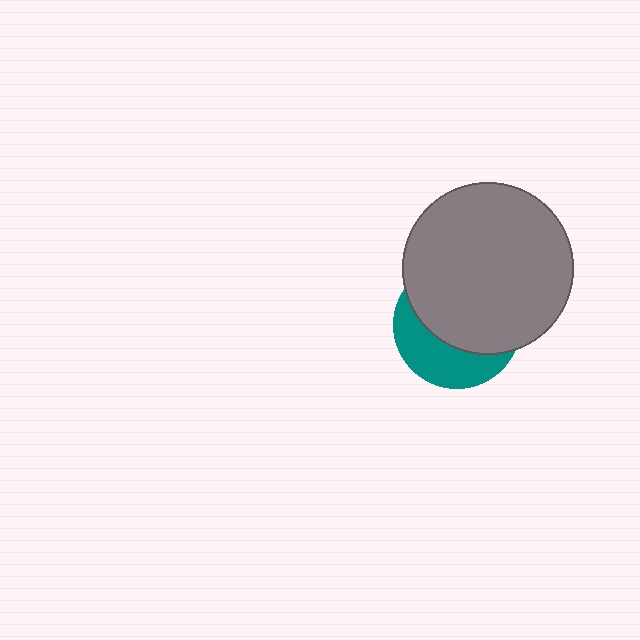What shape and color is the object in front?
The object in front is a gray circle.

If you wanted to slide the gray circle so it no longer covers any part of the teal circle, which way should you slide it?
Slide it up — that is the most direct way to separate the two shapes.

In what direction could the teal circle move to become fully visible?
The teal circle could move down. That would shift it out from behind the gray circle entirely.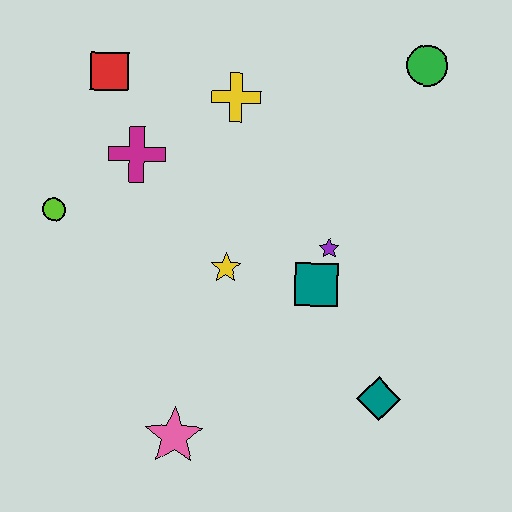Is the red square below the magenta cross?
No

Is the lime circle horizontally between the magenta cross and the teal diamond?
No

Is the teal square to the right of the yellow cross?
Yes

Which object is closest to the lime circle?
The magenta cross is closest to the lime circle.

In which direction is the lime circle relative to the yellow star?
The lime circle is to the left of the yellow star.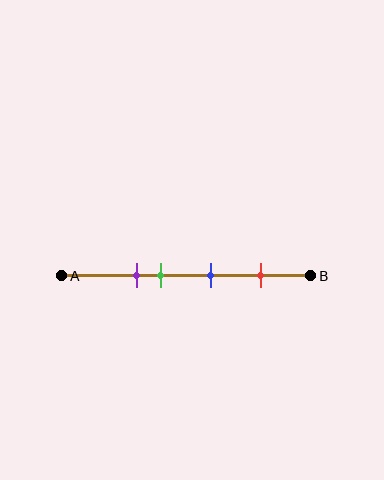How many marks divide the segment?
There are 4 marks dividing the segment.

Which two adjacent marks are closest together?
The purple and green marks are the closest adjacent pair.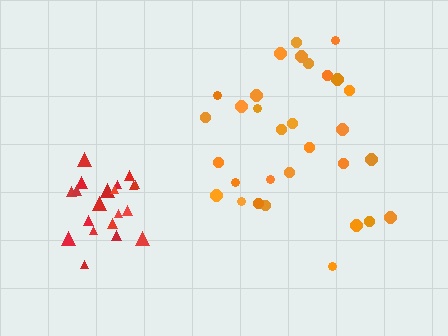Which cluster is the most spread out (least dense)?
Orange.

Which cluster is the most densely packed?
Red.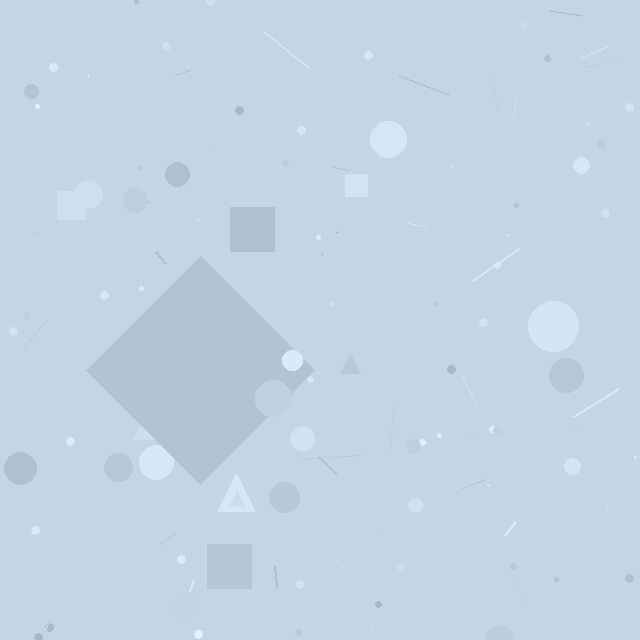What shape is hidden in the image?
A diamond is hidden in the image.